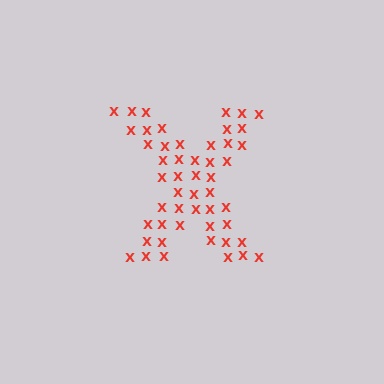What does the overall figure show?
The overall figure shows the letter X.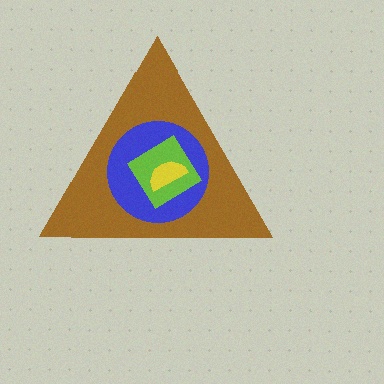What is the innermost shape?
The yellow semicircle.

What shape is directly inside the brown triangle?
The blue circle.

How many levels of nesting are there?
4.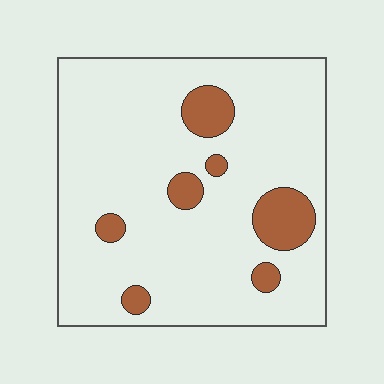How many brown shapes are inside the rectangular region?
7.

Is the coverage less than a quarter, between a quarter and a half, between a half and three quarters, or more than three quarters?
Less than a quarter.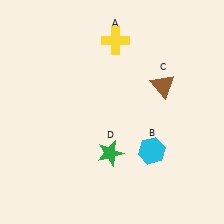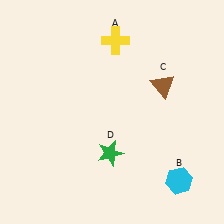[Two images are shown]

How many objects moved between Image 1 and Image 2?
1 object moved between the two images.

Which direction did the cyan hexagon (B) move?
The cyan hexagon (B) moved down.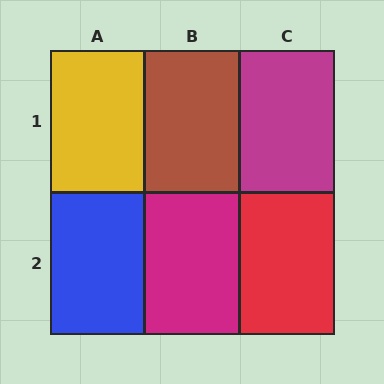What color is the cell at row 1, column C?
Magenta.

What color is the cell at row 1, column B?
Brown.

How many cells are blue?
1 cell is blue.